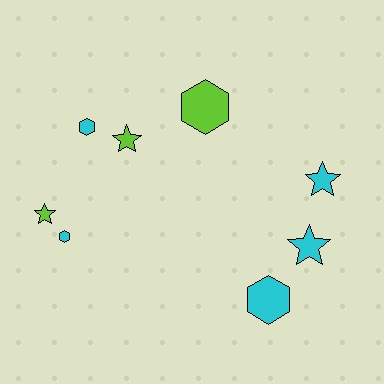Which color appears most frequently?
Cyan, with 5 objects.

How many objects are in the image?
There are 8 objects.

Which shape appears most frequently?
Hexagon, with 4 objects.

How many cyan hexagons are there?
There are 3 cyan hexagons.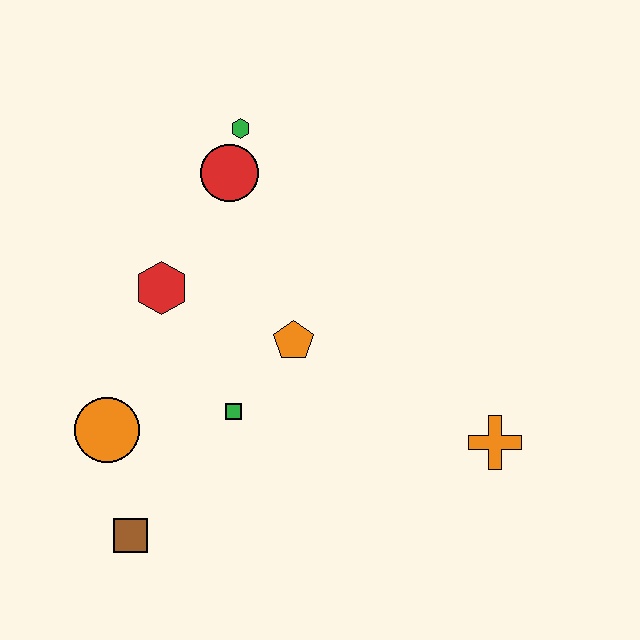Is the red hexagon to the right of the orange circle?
Yes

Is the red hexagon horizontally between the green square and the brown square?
Yes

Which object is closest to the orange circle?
The brown square is closest to the orange circle.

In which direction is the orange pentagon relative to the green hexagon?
The orange pentagon is below the green hexagon.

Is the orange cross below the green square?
Yes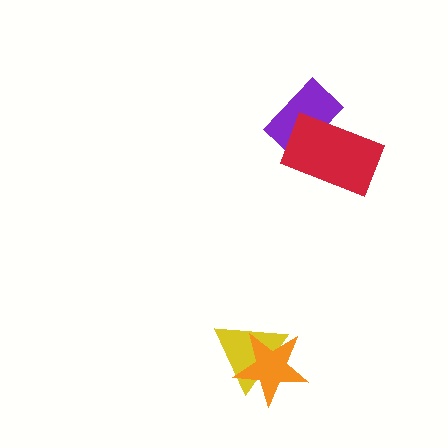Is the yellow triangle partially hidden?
Yes, it is partially covered by another shape.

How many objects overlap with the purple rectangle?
1 object overlaps with the purple rectangle.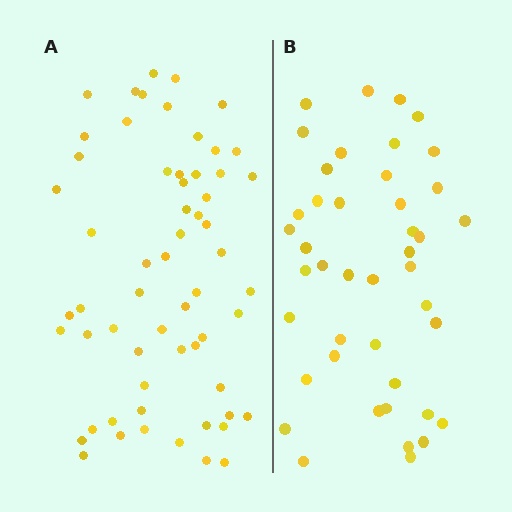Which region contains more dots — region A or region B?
Region A (the left region) has more dots.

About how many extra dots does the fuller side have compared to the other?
Region A has approximately 15 more dots than region B.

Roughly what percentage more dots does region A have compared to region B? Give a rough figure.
About 40% more.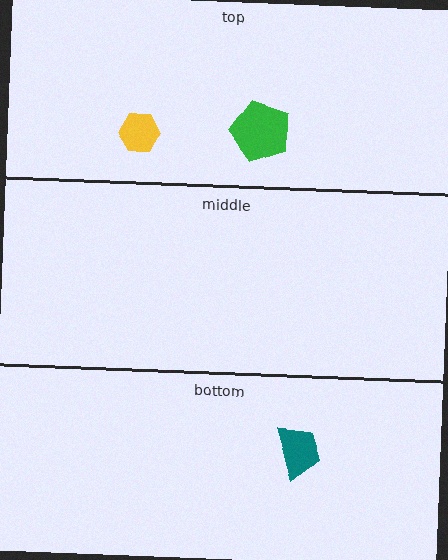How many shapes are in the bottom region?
1.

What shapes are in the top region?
The green pentagon, the yellow hexagon.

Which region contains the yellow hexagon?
The top region.